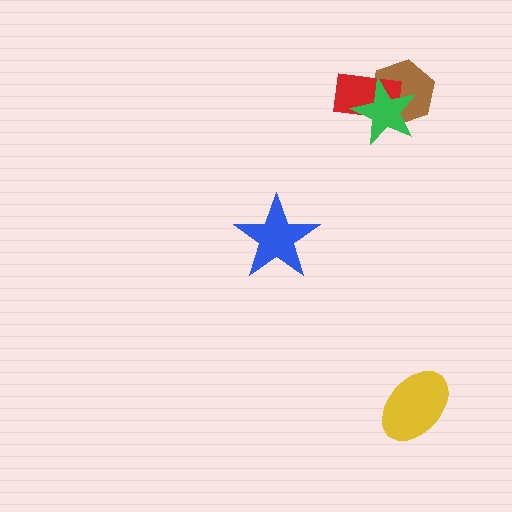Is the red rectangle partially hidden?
Yes, it is partially covered by another shape.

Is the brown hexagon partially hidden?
Yes, it is partially covered by another shape.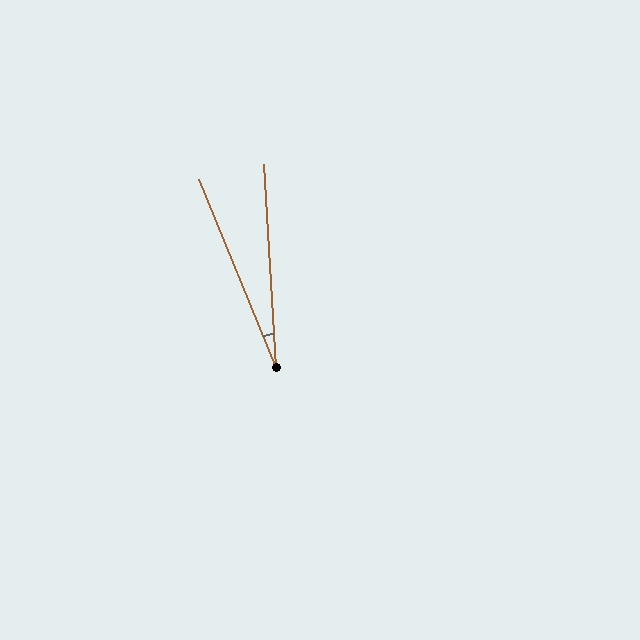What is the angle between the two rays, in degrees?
Approximately 19 degrees.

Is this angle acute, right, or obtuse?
It is acute.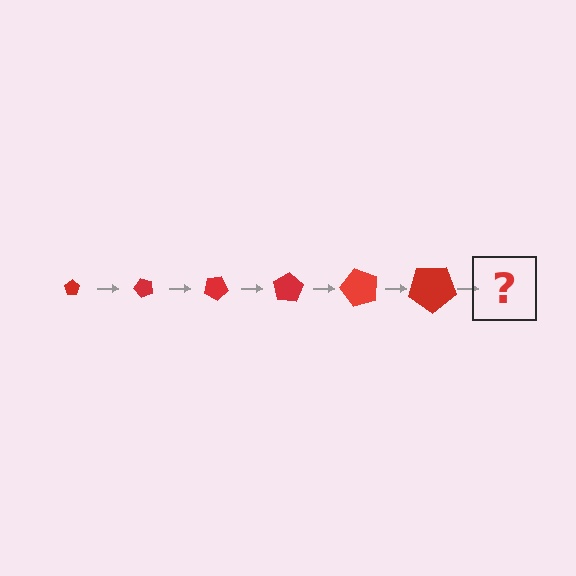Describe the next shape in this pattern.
It should be a pentagon, larger than the previous one and rotated 300 degrees from the start.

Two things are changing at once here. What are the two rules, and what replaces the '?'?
The two rules are that the pentagon grows larger each step and it rotates 50 degrees each step. The '?' should be a pentagon, larger than the previous one and rotated 300 degrees from the start.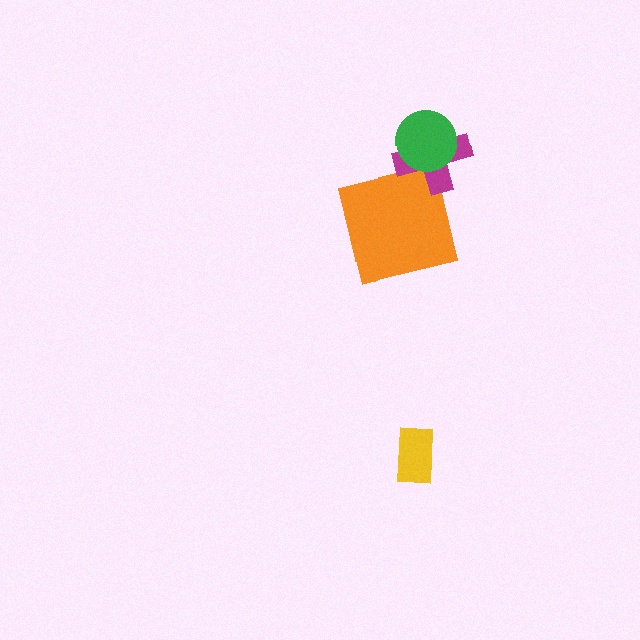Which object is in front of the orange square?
The magenta cross is in front of the orange square.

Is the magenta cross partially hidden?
Yes, it is partially covered by another shape.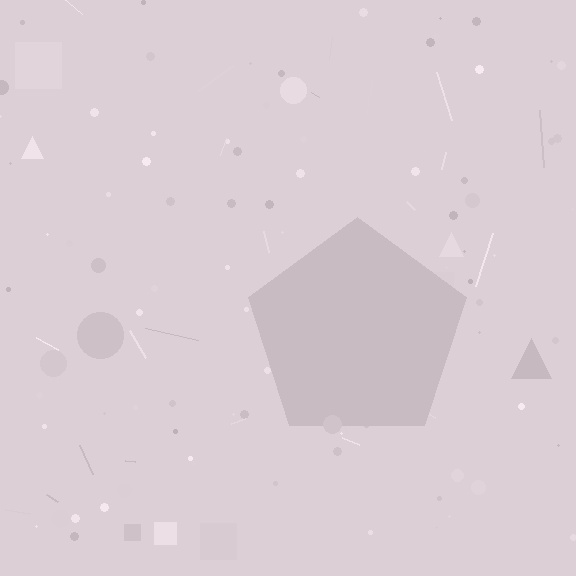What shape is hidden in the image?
A pentagon is hidden in the image.